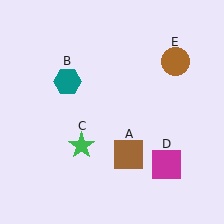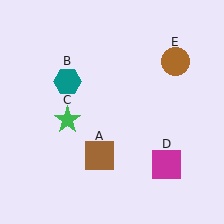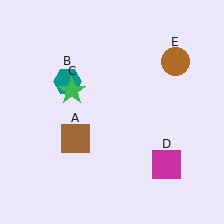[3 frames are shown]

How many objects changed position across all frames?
2 objects changed position: brown square (object A), green star (object C).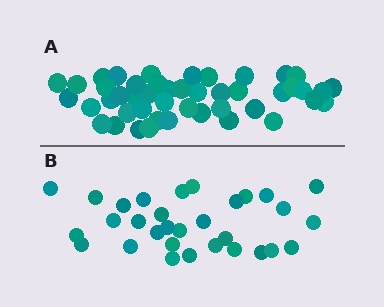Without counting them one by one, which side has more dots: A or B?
Region A (the top region) has more dots.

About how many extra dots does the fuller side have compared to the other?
Region A has approximately 15 more dots than region B.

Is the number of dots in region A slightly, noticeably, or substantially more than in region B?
Region A has substantially more. The ratio is roughly 1.5 to 1.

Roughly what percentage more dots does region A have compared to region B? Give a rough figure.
About 50% more.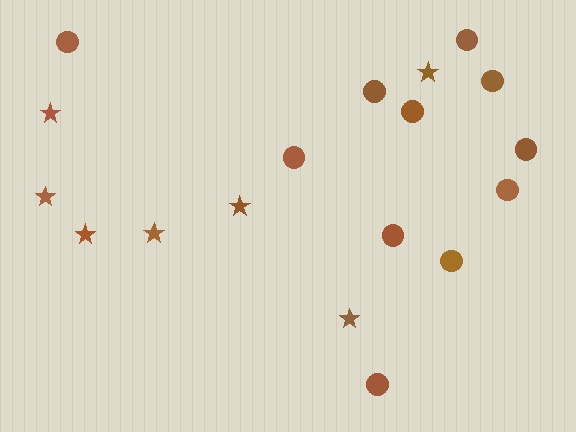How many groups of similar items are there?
There are 2 groups: one group of circles (11) and one group of stars (7).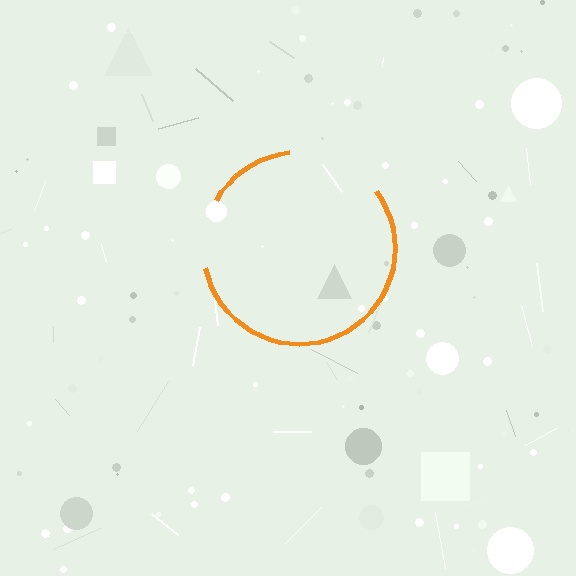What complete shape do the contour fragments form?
The contour fragments form a circle.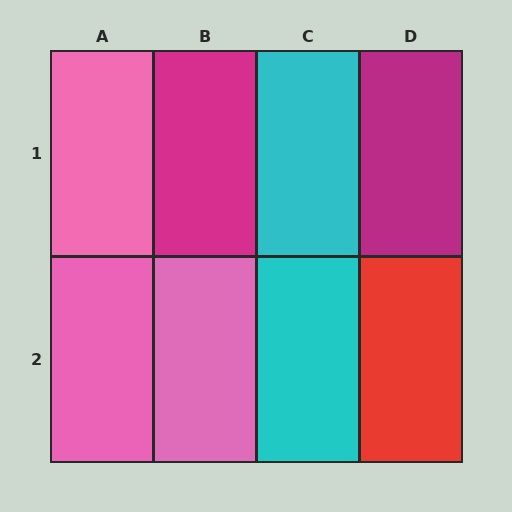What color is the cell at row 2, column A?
Pink.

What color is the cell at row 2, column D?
Red.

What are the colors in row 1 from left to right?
Pink, magenta, cyan, magenta.